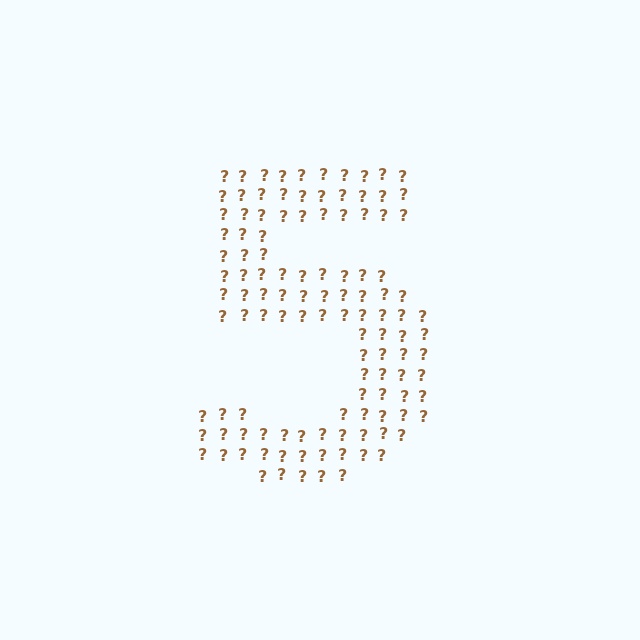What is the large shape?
The large shape is the digit 5.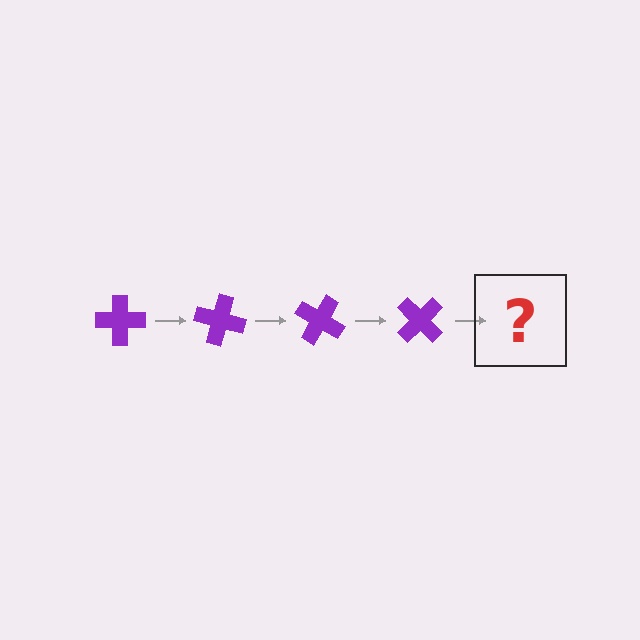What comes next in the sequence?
The next element should be a purple cross rotated 60 degrees.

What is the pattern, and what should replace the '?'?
The pattern is that the cross rotates 15 degrees each step. The '?' should be a purple cross rotated 60 degrees.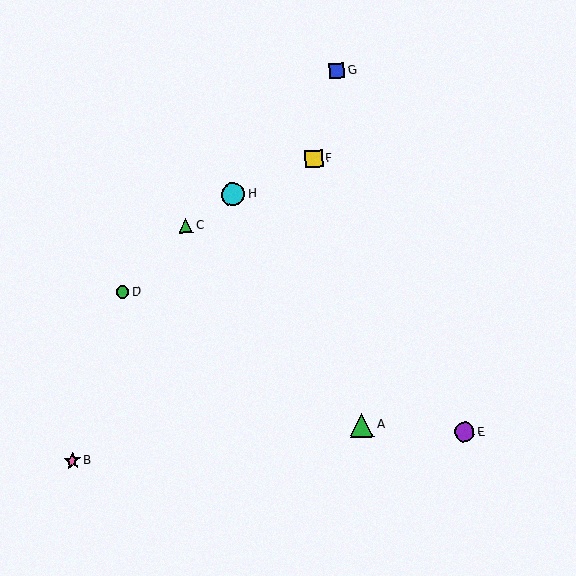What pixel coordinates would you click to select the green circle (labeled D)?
Click at (122, 292) to select the green circle D.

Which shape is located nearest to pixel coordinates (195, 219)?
The green triangle (labeled C) at (186, 226) is nearest to that location.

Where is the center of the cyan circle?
The center of the cyan circle is at (233, 195).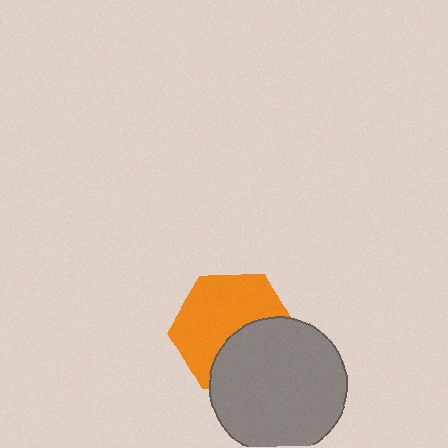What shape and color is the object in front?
The object in front is a gray circle.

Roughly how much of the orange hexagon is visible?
About half of it is visible (roughly 61%).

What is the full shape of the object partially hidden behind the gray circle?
The partially hidden object is an orange hexagon.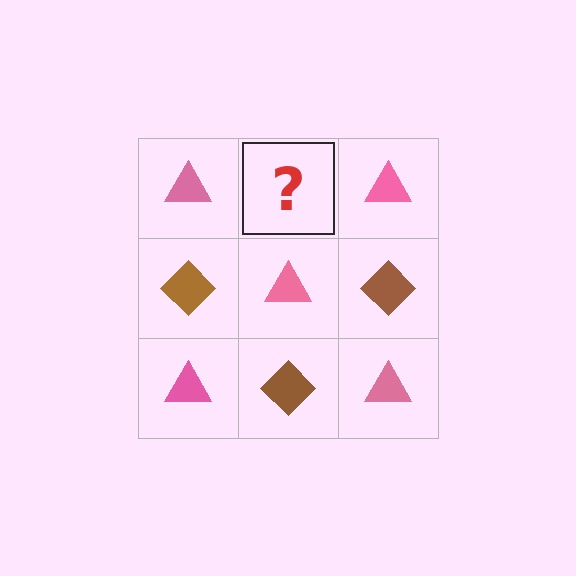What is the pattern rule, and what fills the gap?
The rule is that it alternates pink triangle and brown diamond in a checkerboard pattern. The gap should be filled with a brown diamond.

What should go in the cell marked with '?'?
The missing cell should contain a brown diamond.